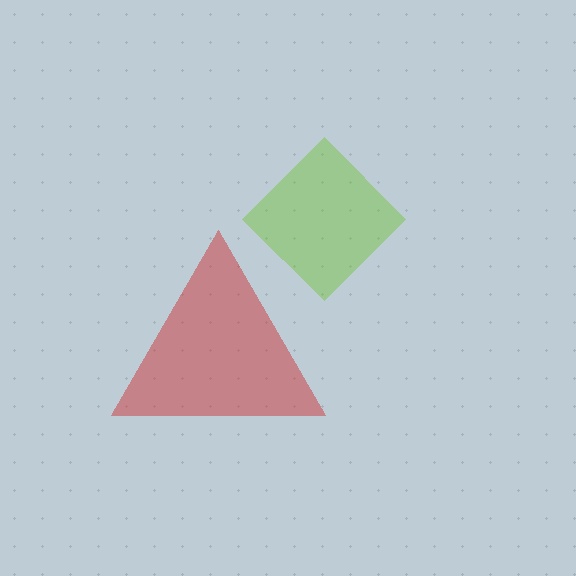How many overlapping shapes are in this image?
There are 2 overlapping shapes in the image.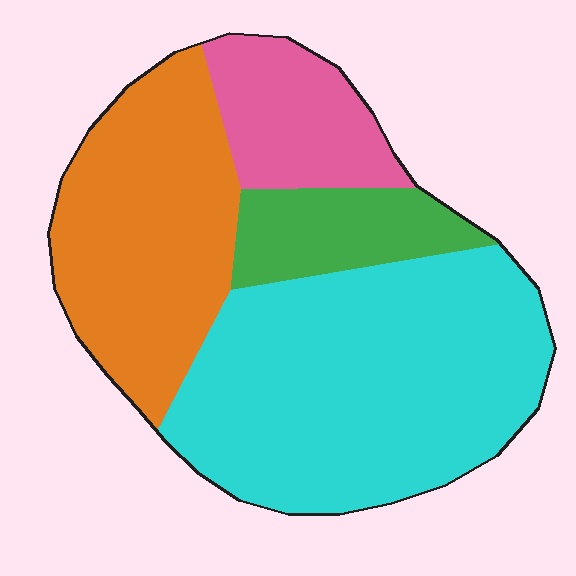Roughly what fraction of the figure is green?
Green takes up about one tenth (1/10) of the figure.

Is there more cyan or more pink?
Cyan.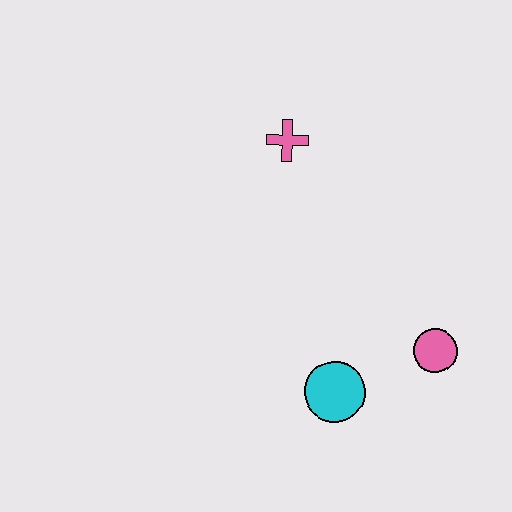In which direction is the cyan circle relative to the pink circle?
The cyan circle is to the left of the pink circle.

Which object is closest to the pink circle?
The cyan circle is closest to the pink circle.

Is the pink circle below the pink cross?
Yes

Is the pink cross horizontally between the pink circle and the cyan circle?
No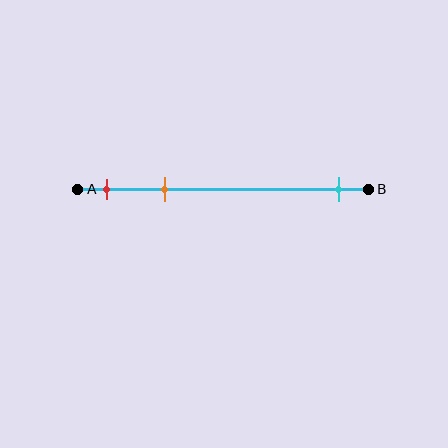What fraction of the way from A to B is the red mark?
The red mark is approximately 10% (0.1) of the way from A to B.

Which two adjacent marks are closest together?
The red and orange marks are the closest adjacent pair.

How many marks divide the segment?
There are 3 marks dividing the segment.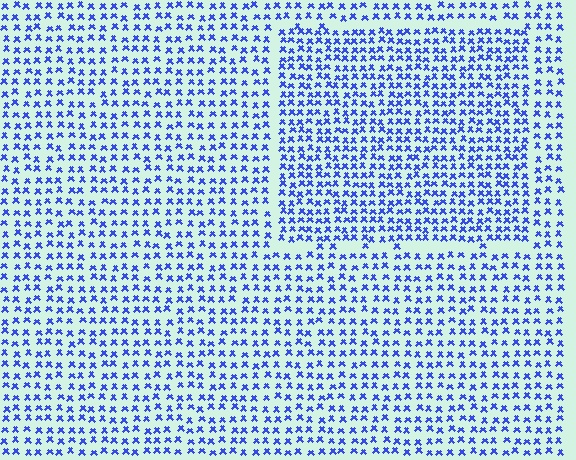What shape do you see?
I see a rectangle.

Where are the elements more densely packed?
The elements are more densely packed inside the rectangle boundary.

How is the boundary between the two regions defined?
The boundary is defined by a change in element density (approximately 1.5x ratio). All elements are the same color, size, and shape.